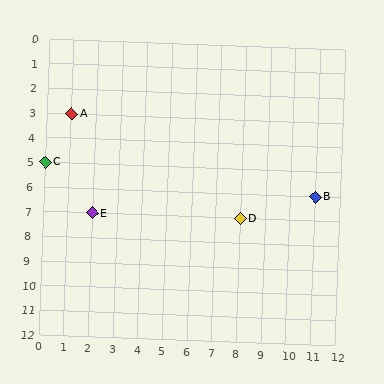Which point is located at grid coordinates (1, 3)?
Point A is at (1, 3).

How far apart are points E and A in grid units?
Points E and A are 1 column and 4 rows apart (about 4.1 grid units diagonally).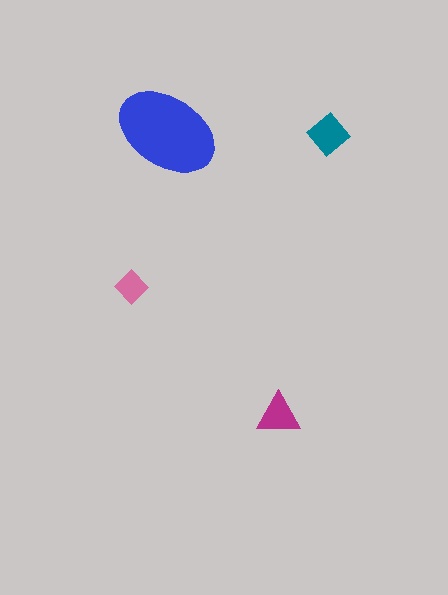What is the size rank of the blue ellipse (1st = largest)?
1st.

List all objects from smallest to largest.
The pink diamond, the magenta triangle, the teal diamond, the blue ellipse.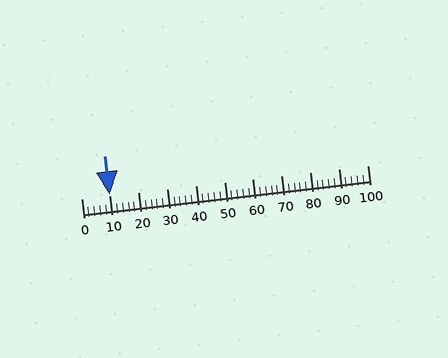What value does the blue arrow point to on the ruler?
The blue arrow points to approximately 10.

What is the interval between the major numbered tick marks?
The major tick marks are spaced 10 units apart.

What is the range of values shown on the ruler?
The ruler shows values from 0 to 100.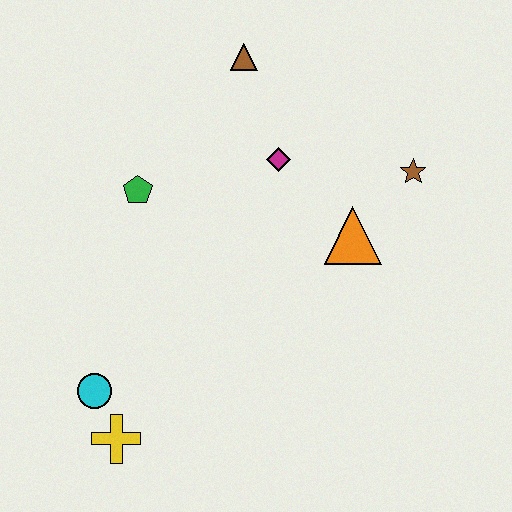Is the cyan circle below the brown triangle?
Yes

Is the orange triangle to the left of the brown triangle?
No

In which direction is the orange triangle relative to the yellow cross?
The orange triangle is to the right of the yellow cross.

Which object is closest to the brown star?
The orange triangle is closest to the brown star.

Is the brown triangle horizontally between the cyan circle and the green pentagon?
No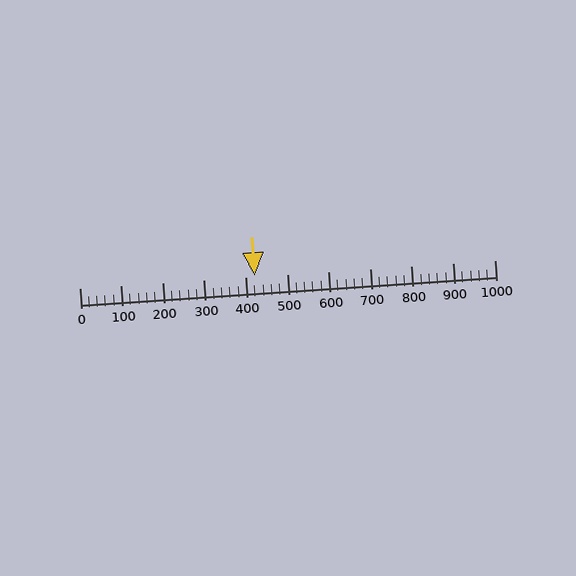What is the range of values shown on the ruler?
The ruler shows values from 0 to 1000.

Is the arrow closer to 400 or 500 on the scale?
The arrow is closer to 400.